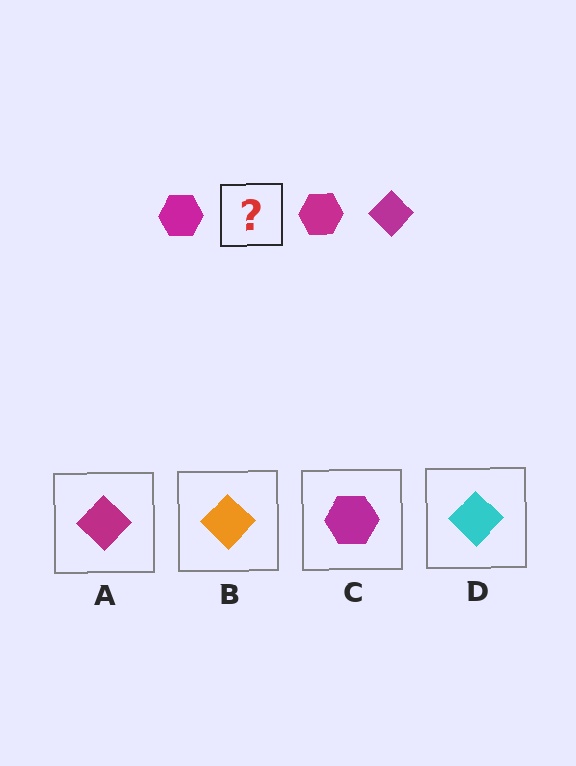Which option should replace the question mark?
Option A.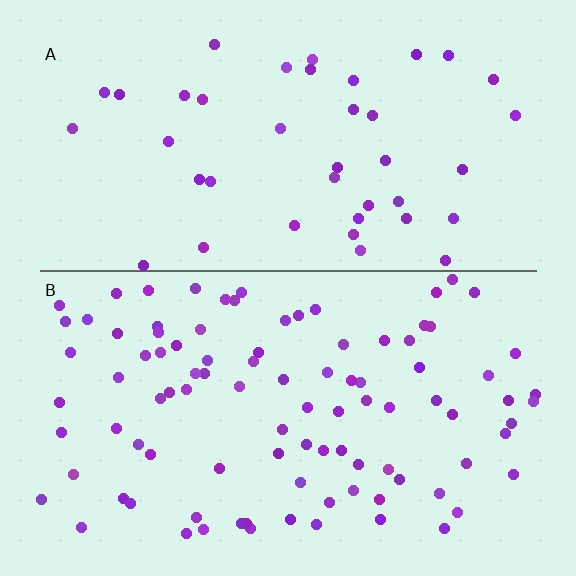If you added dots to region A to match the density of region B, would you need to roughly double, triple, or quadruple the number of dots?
Approximately double.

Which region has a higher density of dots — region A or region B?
B (the bottom).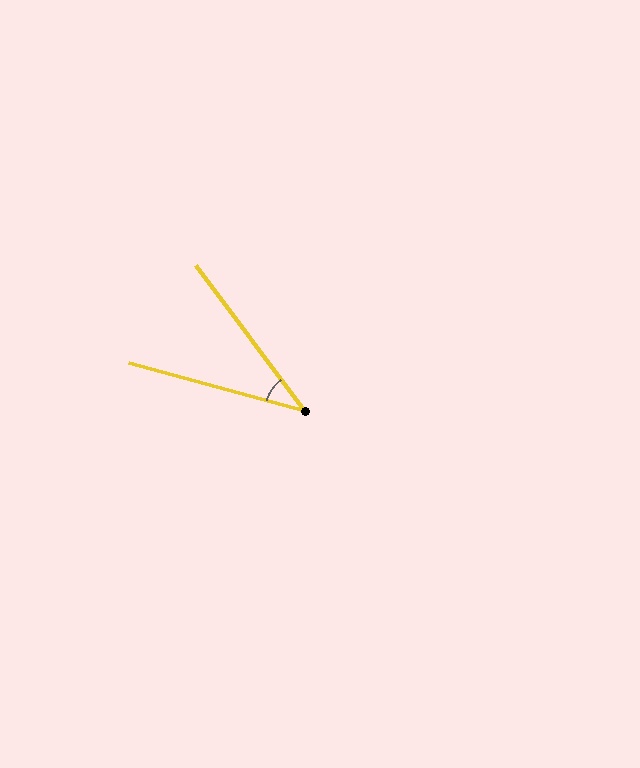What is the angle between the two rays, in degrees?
Approximately 38 degrees.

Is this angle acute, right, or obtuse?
It is acute.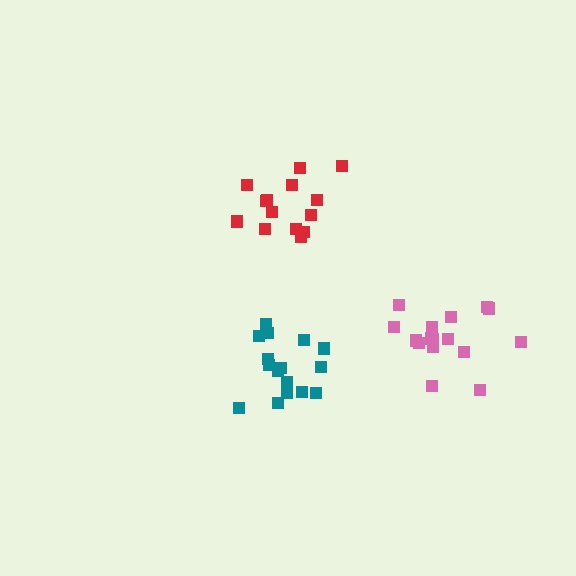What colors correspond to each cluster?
The clusters are colored: teal, pink, red.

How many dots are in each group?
Group 1: 16 dots, Group 2: 16 dots, Group 3: 14 dots (46 total).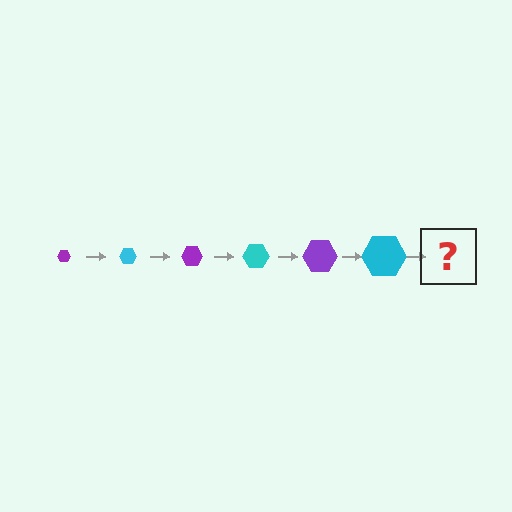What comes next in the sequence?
The next element should be a purple hexagon, larger than the previous one.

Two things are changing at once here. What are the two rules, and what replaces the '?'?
The two rules are that the hexagon grows larger each step and the color cycles through purple and cyan. The '?' should be a purple hexagon, larger than the previous one.